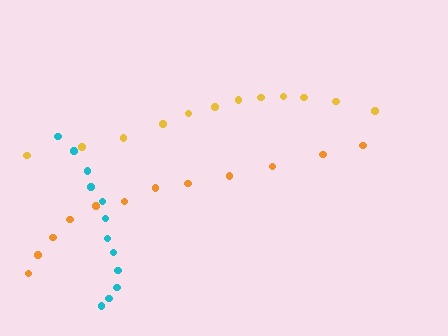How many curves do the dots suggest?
There are 3 distinct paths.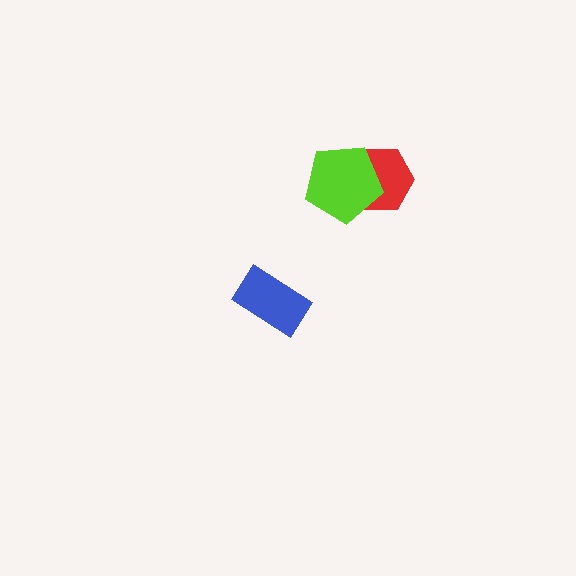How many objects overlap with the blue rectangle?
0 objects overlap with the blue rectangle.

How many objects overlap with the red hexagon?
1 object overlaps with the red hexagon.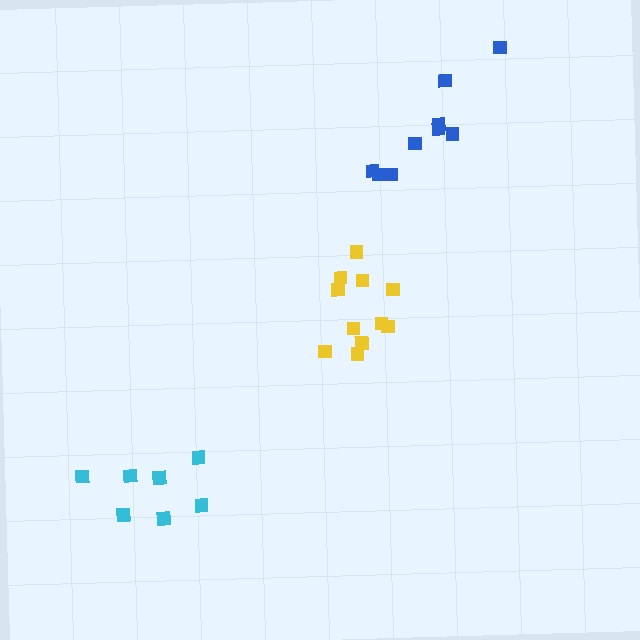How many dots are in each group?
Group 1: 9 dots, Group 2: 7 dots, Group 3: 11 dots (27 total).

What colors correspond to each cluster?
The clusters are colored: blue, cyan, yellow.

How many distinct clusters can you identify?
There are 3 distinct clusters.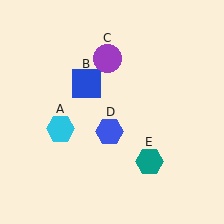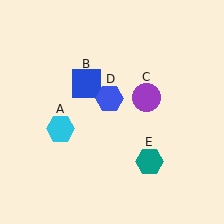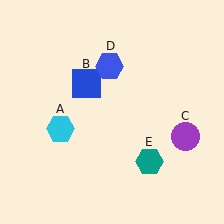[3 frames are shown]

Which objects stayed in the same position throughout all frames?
Cyan hexagon (object A) and blue square (object B) and teal hexagon (object E) remained stationary.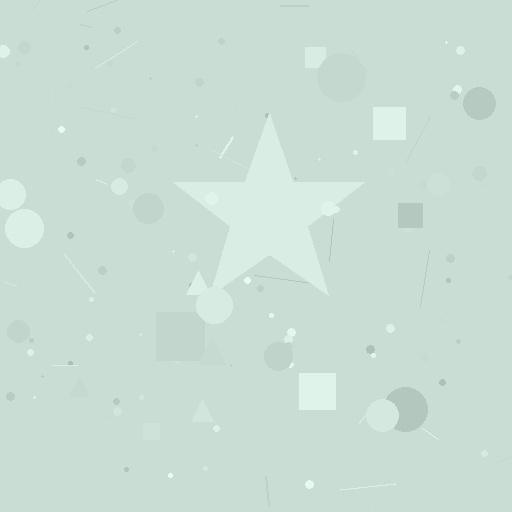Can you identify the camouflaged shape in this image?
The camouflaged shape is a star.